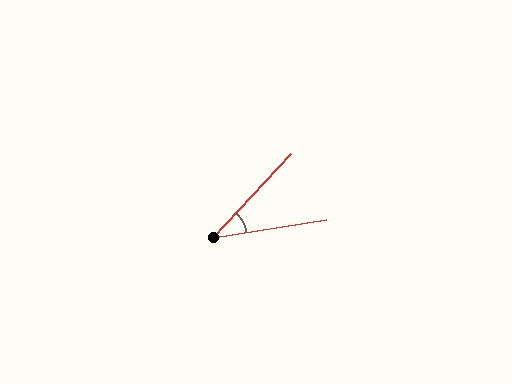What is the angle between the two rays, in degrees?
Approximately 38 degrees.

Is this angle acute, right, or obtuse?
It is acute.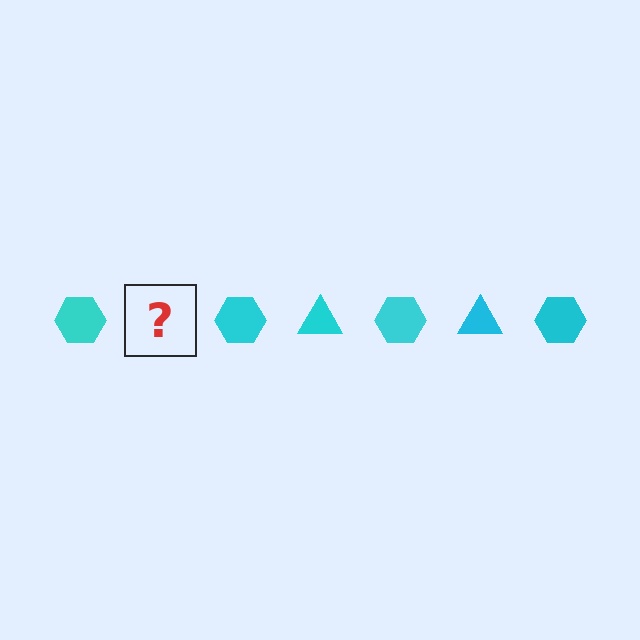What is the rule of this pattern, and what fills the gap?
The rule is that the pattern cycles through hexagon, triangle shapes in cyan. The gap should be filled with a cyan triangle.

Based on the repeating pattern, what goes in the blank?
The blank should be a cyan triangle.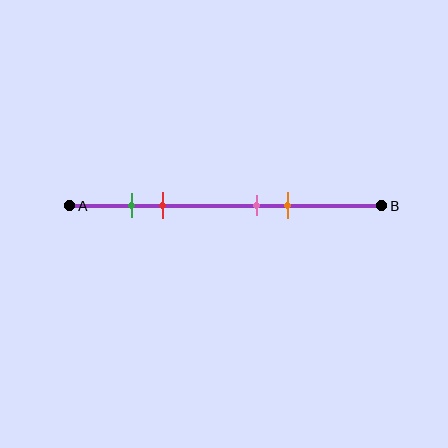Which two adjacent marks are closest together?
The green and red marks are the closest adjacent pair.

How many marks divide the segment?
There are 4 marks dividing the segment.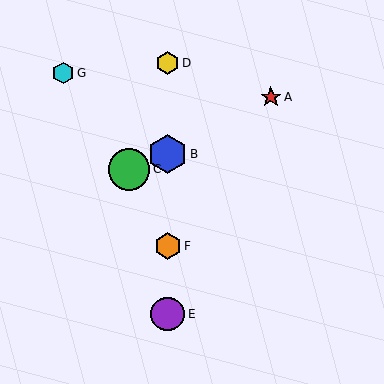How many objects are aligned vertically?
4 objects (B, D, E, F) are aligned vertically.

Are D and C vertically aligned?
No, D is at x≈168 and C is at x≈129.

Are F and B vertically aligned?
Yes, both are at x≈168.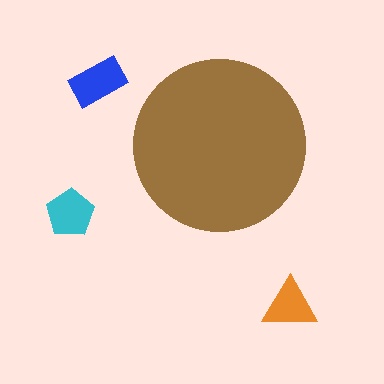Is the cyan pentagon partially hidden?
No, the cyan pentagon is fully visible.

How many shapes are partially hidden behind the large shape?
0 shapes are partially hidden.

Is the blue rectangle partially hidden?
No, the blue rectangle is fully visible.